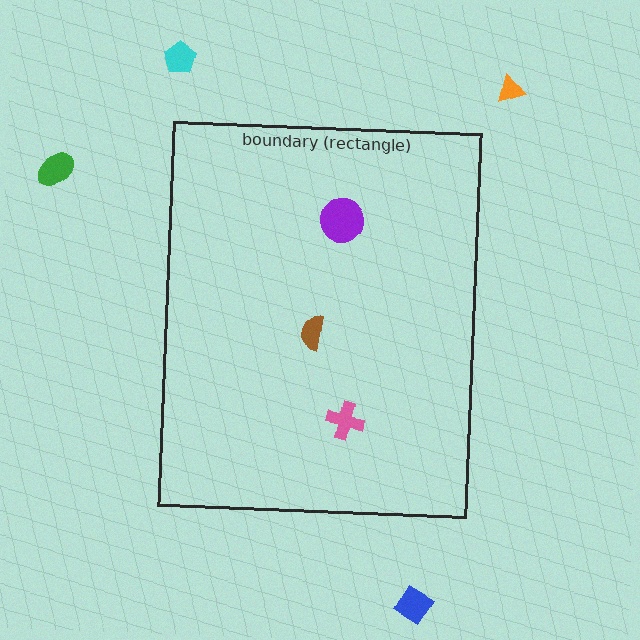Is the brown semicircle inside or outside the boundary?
Inside.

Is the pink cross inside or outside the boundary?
Inside.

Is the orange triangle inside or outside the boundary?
Outside.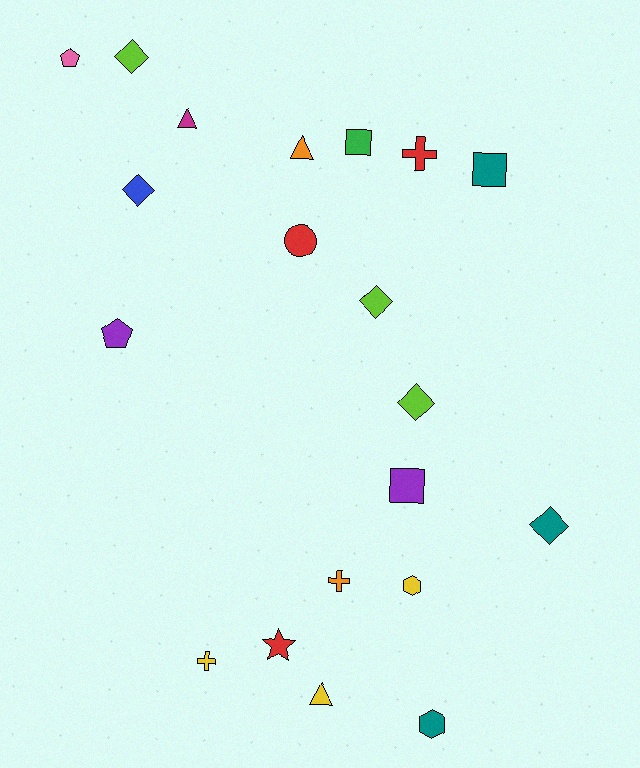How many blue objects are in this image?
There is 1 blue object.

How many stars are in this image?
There is 1 star.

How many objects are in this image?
There are 20 objects.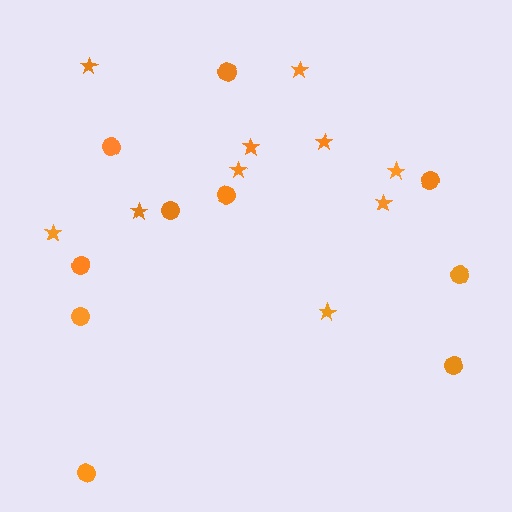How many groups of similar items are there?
There are 2 groups: one group of circles (10) and one group of stars (10).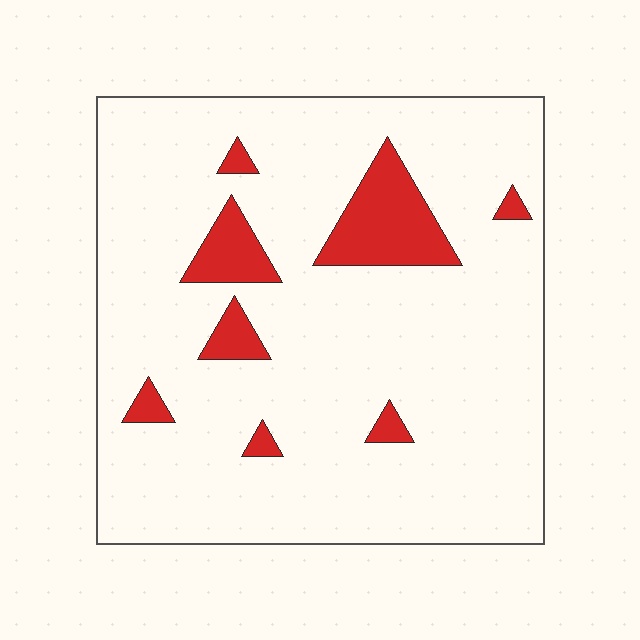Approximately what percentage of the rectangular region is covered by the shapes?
Approximately 10%.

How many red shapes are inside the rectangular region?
8.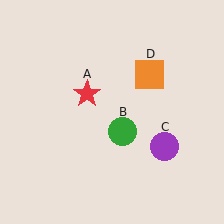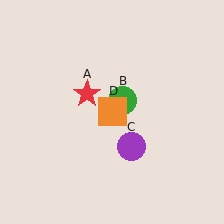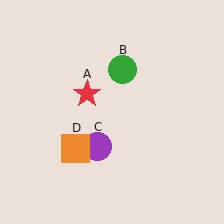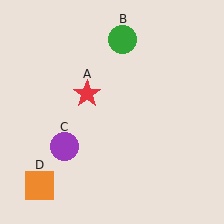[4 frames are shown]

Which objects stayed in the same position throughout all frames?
Red star (object A) remained stationary.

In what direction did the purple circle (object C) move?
The purple circle (object C) moved left.